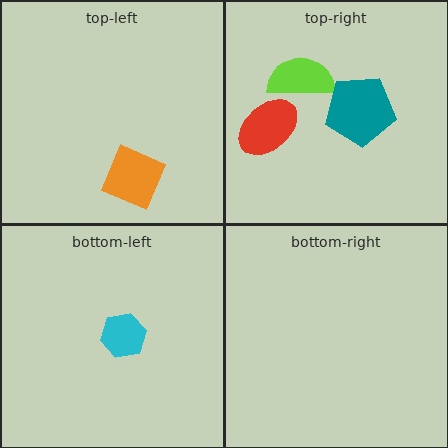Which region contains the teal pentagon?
The top-right region.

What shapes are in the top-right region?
The lime semicircle, the red ellipse, the teal pentagon.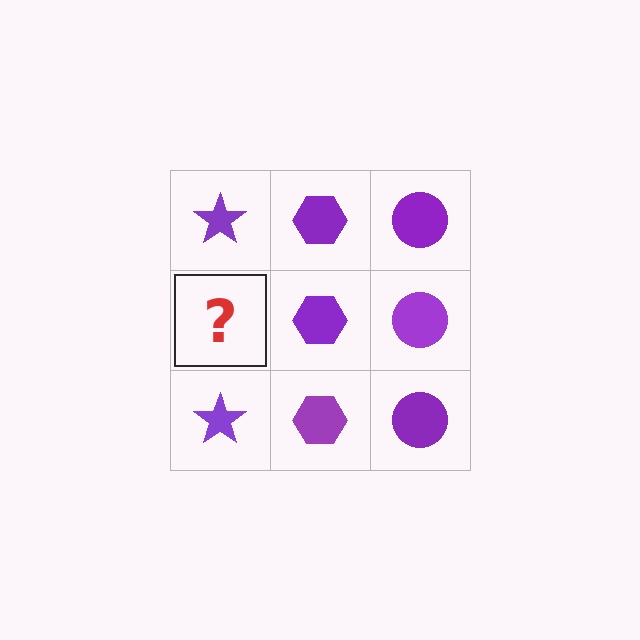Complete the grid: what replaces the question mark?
The question mark should be replaced with a purple star.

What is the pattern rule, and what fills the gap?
The rule is that each column has a consistent shape. The gap should be filled with a purple star.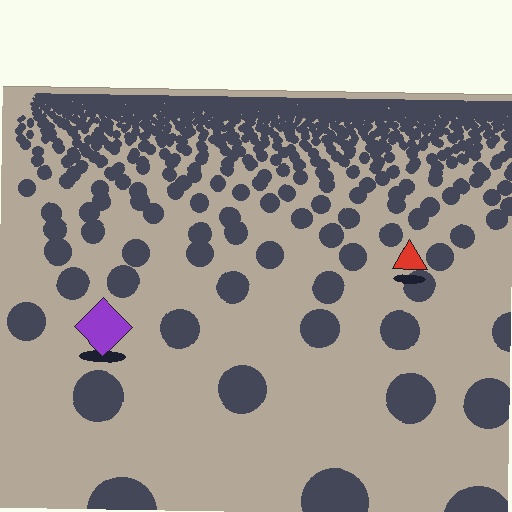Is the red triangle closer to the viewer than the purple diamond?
No. The purple diamond is closer — you can tell from the texture gradient: the ground texture is coarser near it.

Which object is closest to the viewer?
The purple diamond is closest. The texture marks near it are larger and more spread out.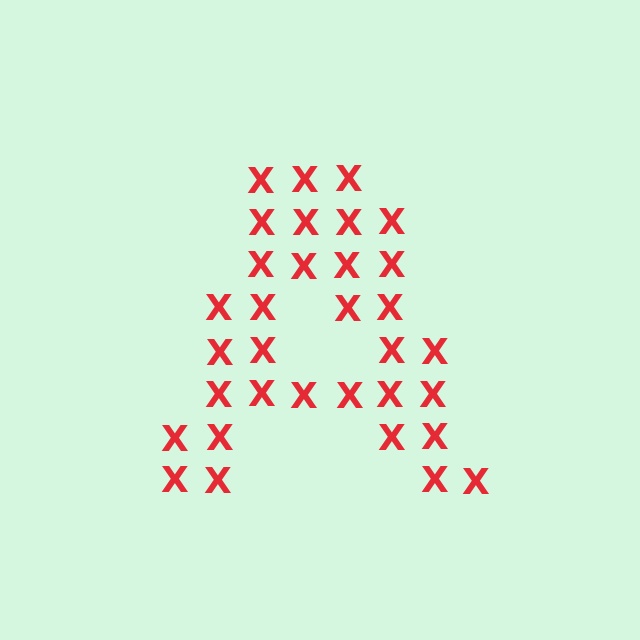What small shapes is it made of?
It is made of small letter X's.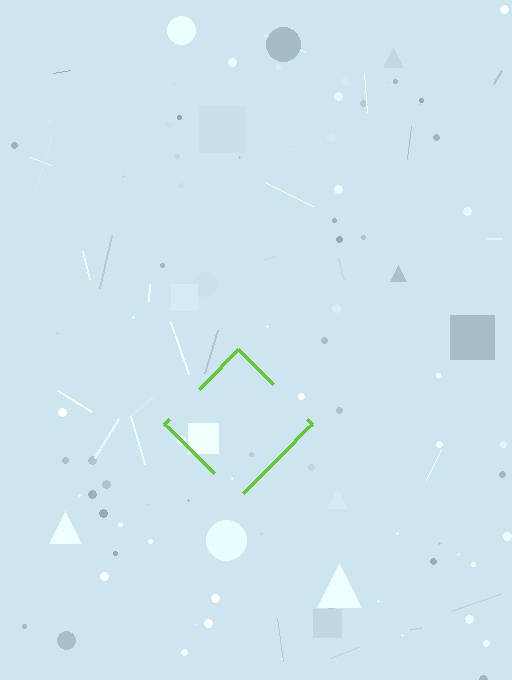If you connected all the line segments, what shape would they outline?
They would outline a diamond.